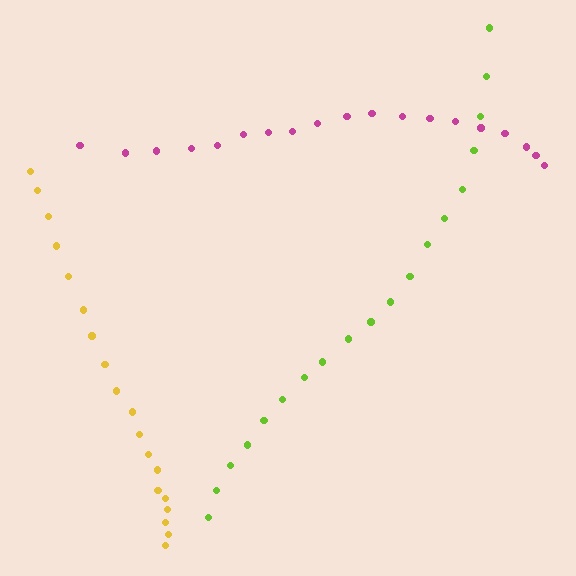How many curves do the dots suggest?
There are 3 distinct paths.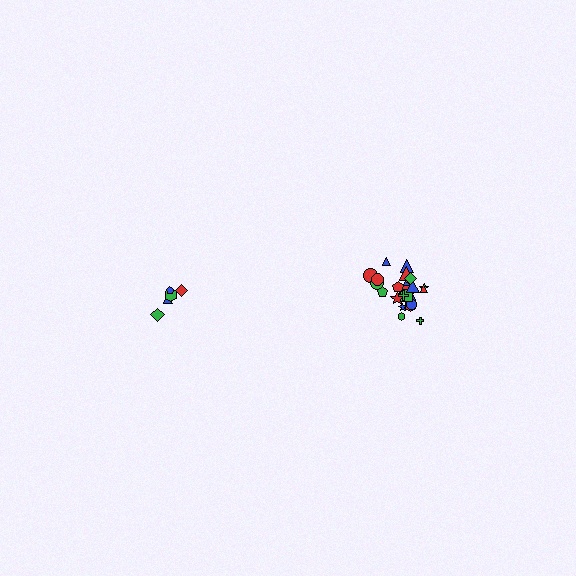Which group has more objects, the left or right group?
The right group.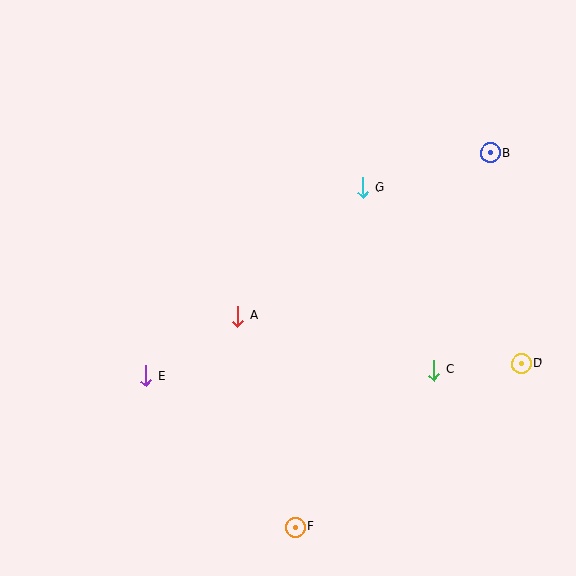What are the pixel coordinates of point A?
Point A is at (238, 316).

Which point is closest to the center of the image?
Point A at (238, 316) is closest to the center.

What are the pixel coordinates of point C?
Point C is at (434, 370).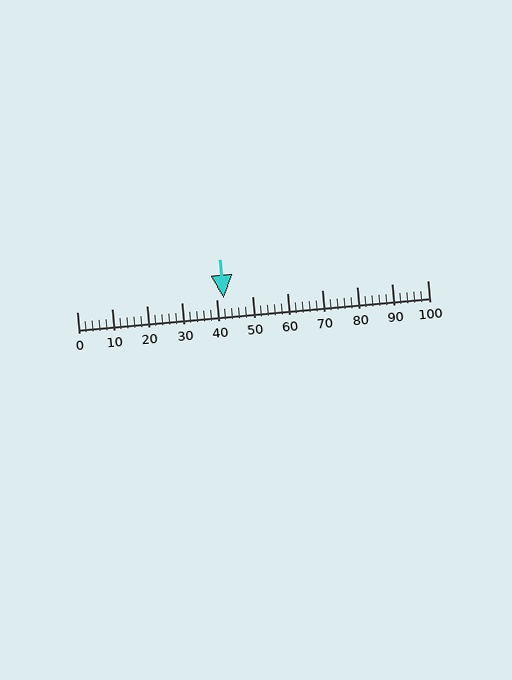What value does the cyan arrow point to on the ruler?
The cyan arrow points to approximately 42.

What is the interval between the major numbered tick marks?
The major tick marks are spaced 10 units apart.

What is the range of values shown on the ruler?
The ruler shows values from 0 to 100.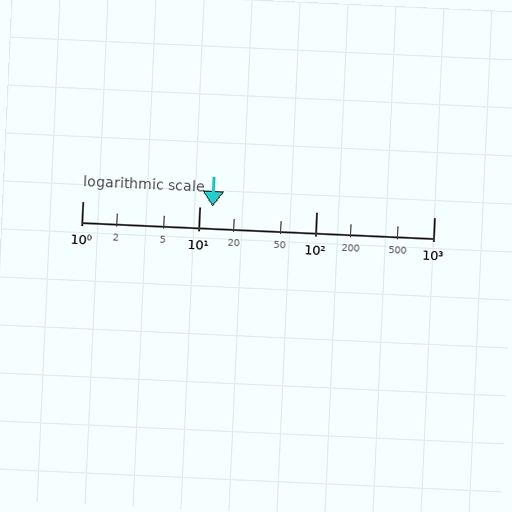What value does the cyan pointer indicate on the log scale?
The pointer indicates approximately 13.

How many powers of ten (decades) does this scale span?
The scale spans 3 decades, from 1 to 1000.